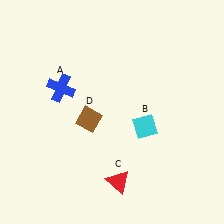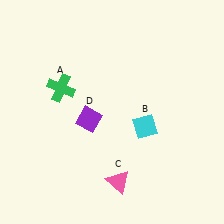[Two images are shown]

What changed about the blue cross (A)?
In Image 1, A is blue. In Image 2, it changed to green.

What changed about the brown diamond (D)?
In Image 1, D is brown. In Image 2, it changed to purple.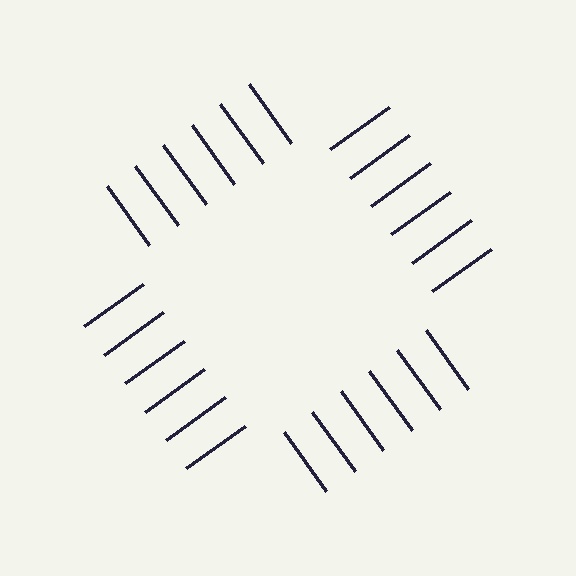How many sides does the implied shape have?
4 sides — the line-ends trace a square.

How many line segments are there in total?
24 — 6 along each of the 4 edges.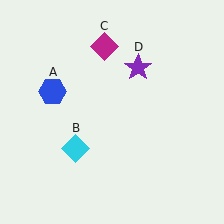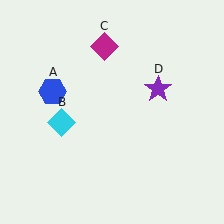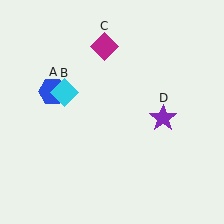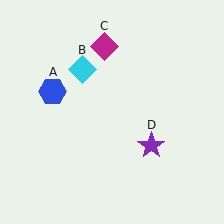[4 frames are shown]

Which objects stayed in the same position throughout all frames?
Blue hexagon (object A) and magenta diamond (object C) remained stationary.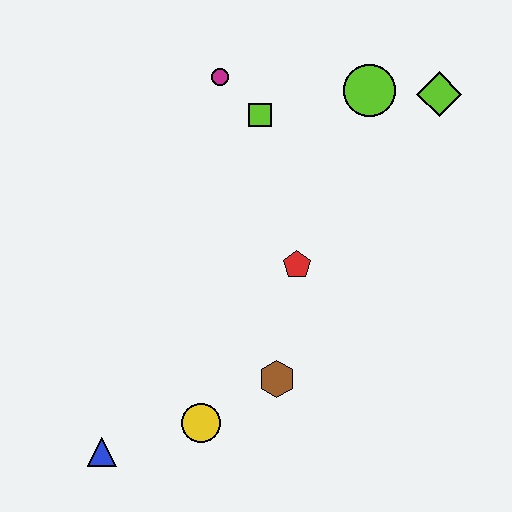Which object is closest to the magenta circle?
The lime square is closest to the magenta circle.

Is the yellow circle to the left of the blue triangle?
No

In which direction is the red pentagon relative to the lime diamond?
The red pentagon is below the lime diamond.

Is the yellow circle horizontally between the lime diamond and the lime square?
No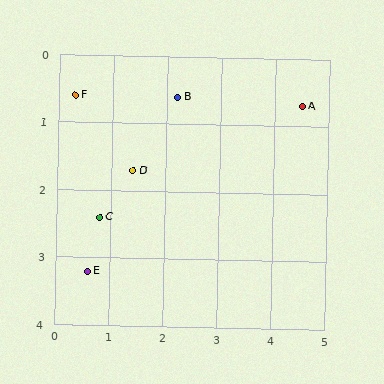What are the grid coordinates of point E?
Point E is at approximately (0.6, 3.2).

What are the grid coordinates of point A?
Point A is at approximately (4.5, 0.7).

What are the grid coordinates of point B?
Point B is at approximately (2.2, 0.6).